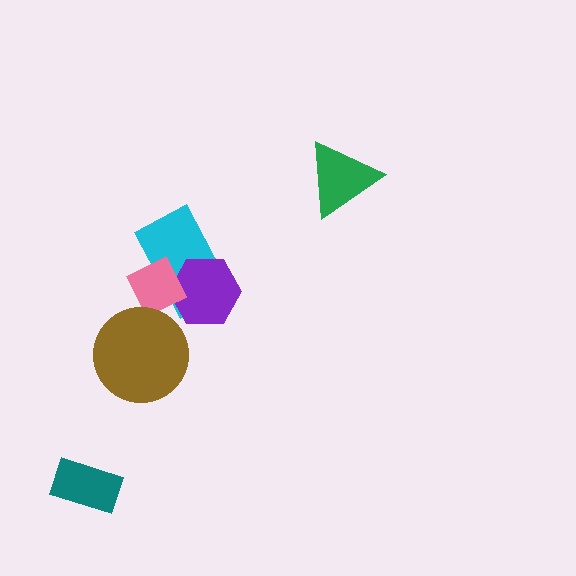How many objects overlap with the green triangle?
0 objects overlap with the green triangle.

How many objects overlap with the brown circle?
1 object overlaps with the brown circle.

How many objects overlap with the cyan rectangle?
2 objects overlap with the cyan rectangle.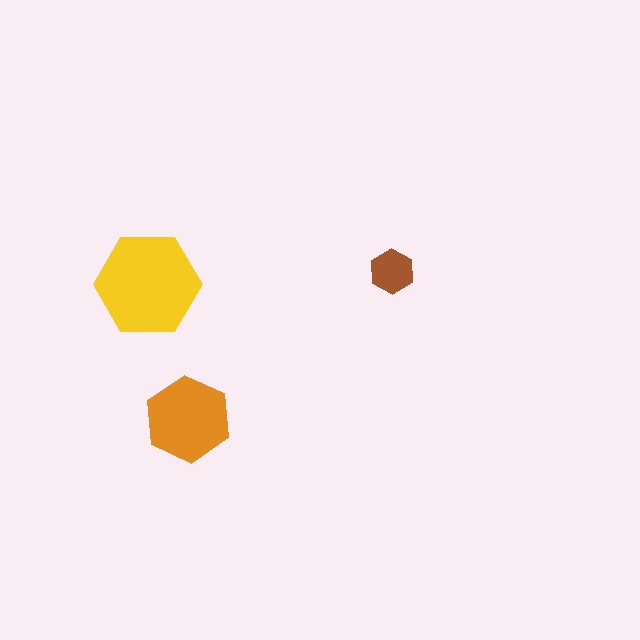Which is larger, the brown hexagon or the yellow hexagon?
The yellow one.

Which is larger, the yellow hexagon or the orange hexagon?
The yellow one.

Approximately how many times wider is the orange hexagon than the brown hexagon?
About 2 times wider.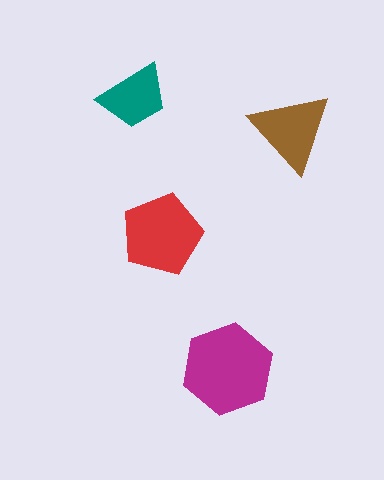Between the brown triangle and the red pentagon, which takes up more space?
The red pentagon.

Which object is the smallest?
The teal trapezoid.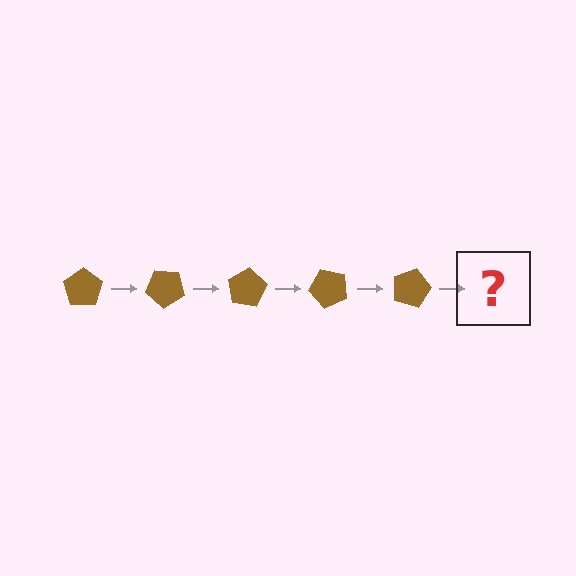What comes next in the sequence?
The next element should be a brown pentagon rotated 200 degrees.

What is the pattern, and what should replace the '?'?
The pattern is that the pentagon rotates 40 degrees each step. The '?' should be a brown pentagon rotated 200 degrees.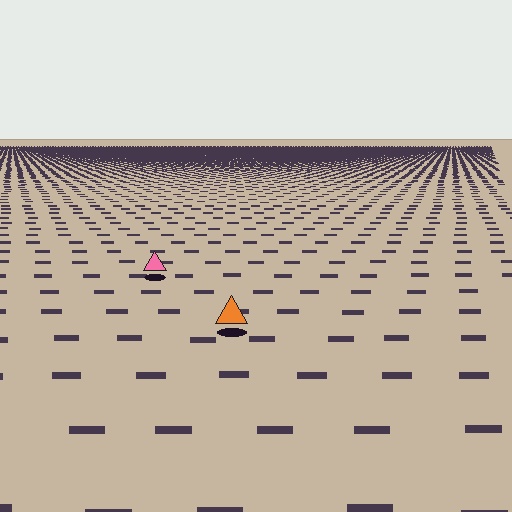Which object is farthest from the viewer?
The pink triangle is farthest from the viewer. It appears smaller and the ground texture around it is denser.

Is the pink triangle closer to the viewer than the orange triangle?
No. The orange triangle is closer — you can tell from the texture gradient: the ground texture is coarser near it.